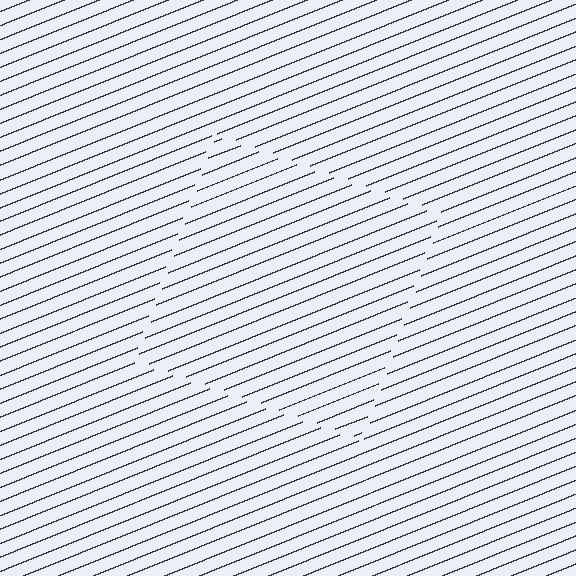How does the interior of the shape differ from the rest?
The interior of the shape contains the same grating, shifted by half a period — the contour is defined by the phase discontinuity where line-ends from the inner and outer gratings abut.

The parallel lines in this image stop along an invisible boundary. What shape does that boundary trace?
An illusory square. The interior of the shape contains the same grating, shifted by half a period — the contour is defined by the phase discontinuity where line-ends from the inner and outer gratings abut.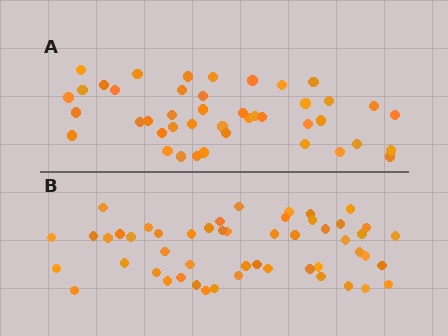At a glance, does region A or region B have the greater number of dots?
Region B (the bottom region) has more dots.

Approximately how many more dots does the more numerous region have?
Region B has roughly 8 or so more dots than region A.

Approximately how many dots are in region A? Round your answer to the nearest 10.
About 40 dots. (The exact count is 43, which rounds to 40.)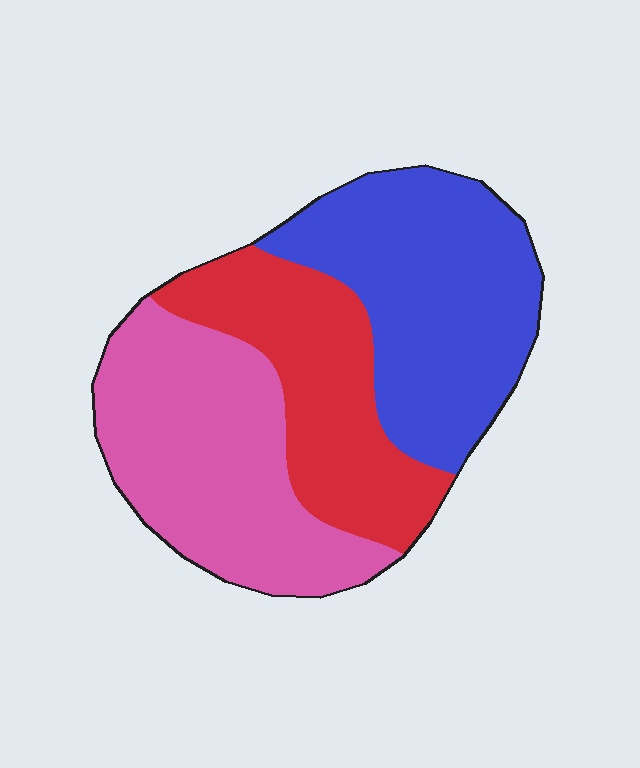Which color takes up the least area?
Red, at roughly 25%.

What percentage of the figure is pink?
Pink covers around 35% of the figure.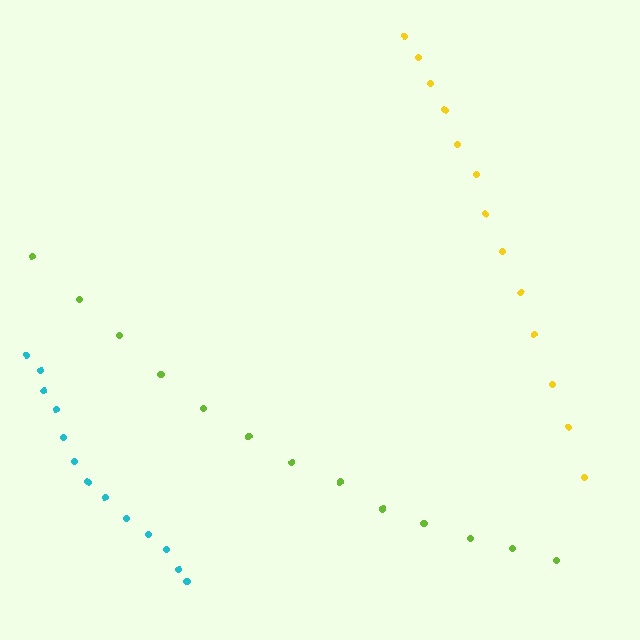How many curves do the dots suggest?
There are 3 distinct paths.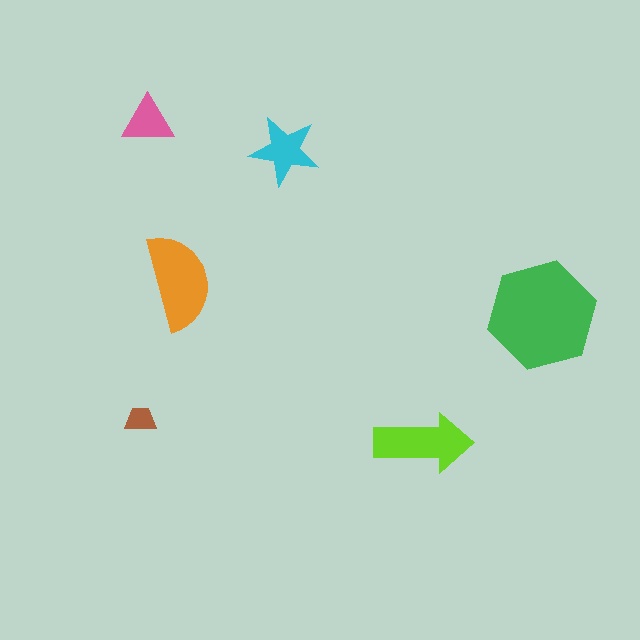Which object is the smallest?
The brown trapezoid.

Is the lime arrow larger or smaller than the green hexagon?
Smaller.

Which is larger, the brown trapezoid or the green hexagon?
The green hexagon.